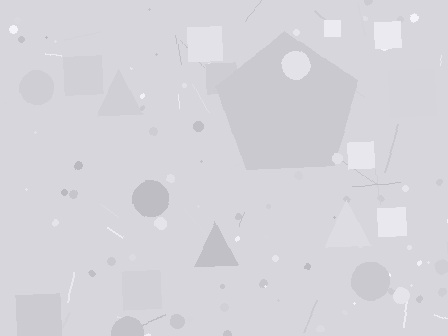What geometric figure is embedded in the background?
A pentagon is embedded in the background.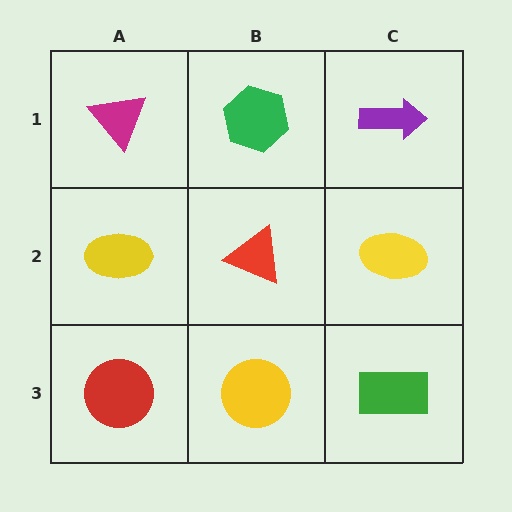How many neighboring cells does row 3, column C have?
2.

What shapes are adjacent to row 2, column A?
A magenta triangle (row 1, column A), a red circle (row 3, column A), a red triangle (row 2, column B).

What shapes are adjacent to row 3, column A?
A yellow ellipse (row 2, column A), a yellow circle (row 3, column B).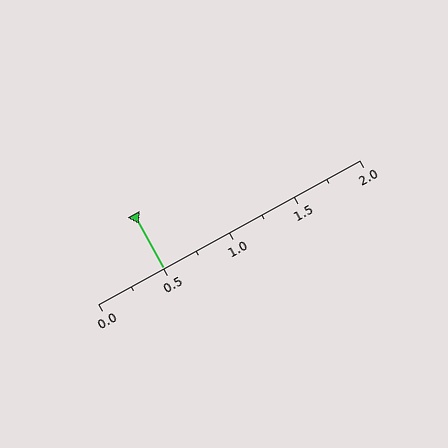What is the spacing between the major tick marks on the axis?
The major ticks are spaced 0.5 apart.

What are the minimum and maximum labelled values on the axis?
The axis runs from 0.0 to 2.0.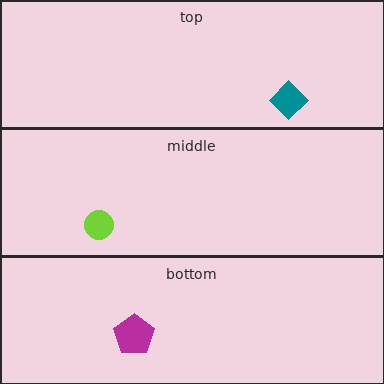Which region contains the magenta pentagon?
The bottom region.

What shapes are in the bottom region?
The magenta pentagon.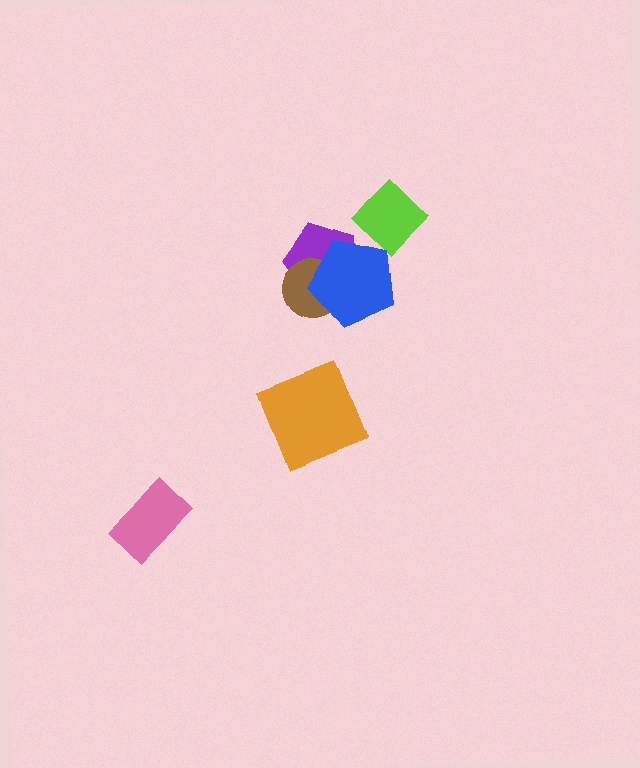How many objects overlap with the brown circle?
2 objects overlap with the brown circle.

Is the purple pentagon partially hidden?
Yes, it is partially covered by another shape.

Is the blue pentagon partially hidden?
No, no other shape covers it.